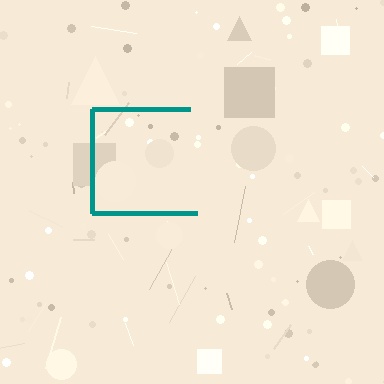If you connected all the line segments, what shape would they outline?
They would outline a square.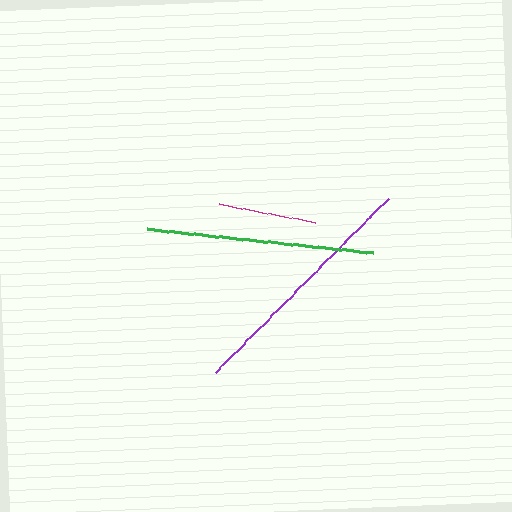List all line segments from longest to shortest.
From longest to shortest: purple, green, magenta.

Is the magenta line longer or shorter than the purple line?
The purple line is longer than the magenta line.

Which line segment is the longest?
The purple line is the longest at approximately 246 pixels.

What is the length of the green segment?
The green segment is approximately 228 pixels long.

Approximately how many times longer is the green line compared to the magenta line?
The green line is approximately 2.3 times the length of the magenta line.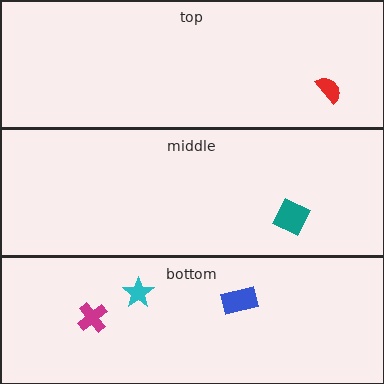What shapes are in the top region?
The red semicircle.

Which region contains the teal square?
The middle region.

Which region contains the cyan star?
The bottom region.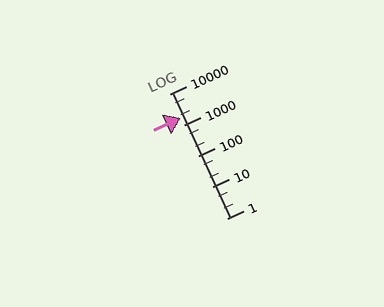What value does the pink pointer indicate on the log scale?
The pointer indicates approximately 1700.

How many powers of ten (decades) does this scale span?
The scale spans 4 decades, from 1 to 10000.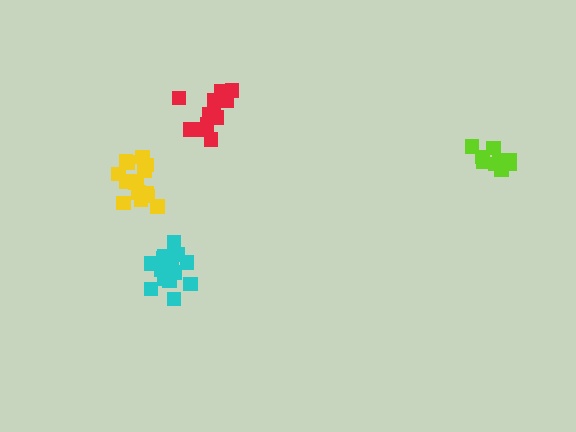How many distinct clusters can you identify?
There are 4 distinct clusters.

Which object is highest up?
The red cluster is topmost.